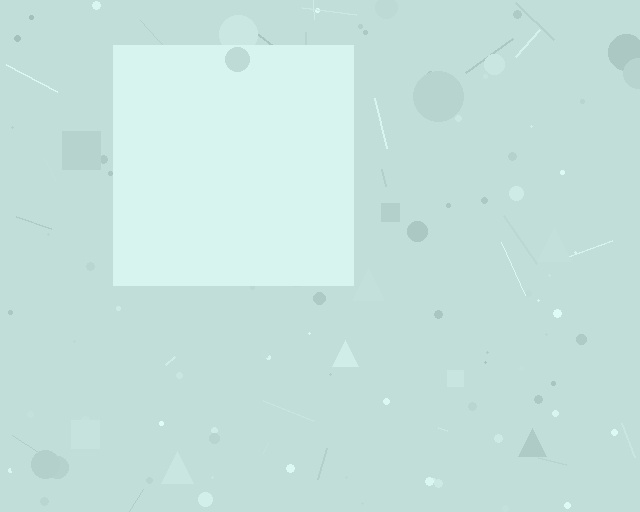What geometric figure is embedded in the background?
A square is embedded in the background.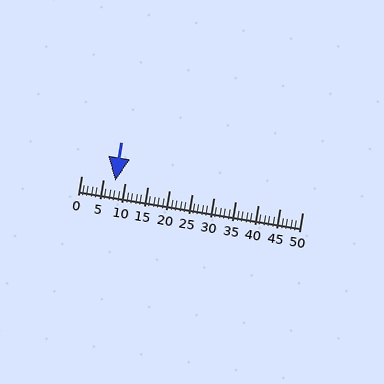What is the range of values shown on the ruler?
The ruler shows values from 0 to 50.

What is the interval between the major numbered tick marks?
The major tick marks are spaced 5 units apart.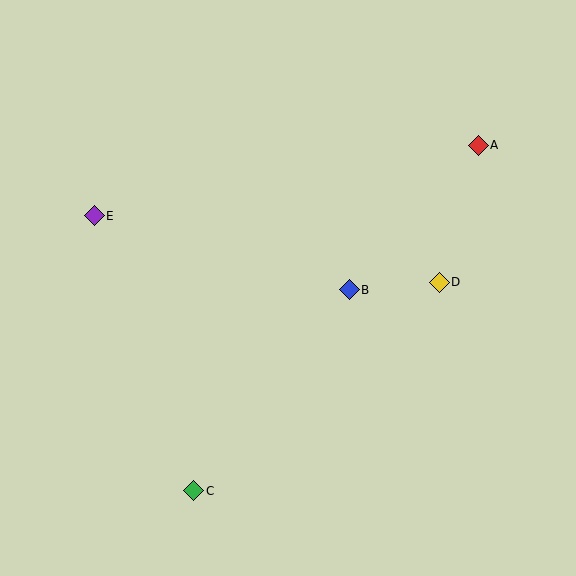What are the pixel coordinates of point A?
Point A is at (478, 145).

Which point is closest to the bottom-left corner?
Point C is closest to the bottom-left corner.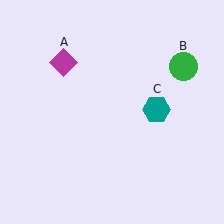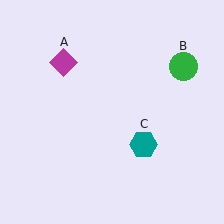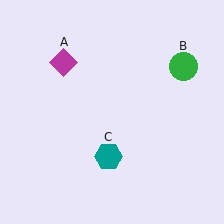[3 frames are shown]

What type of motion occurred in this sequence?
The teal hexagon (object C) rotated clockwise around the center of the scene.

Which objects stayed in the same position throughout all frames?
Magenta diamond (object A) and green circle (object B) remained stationary.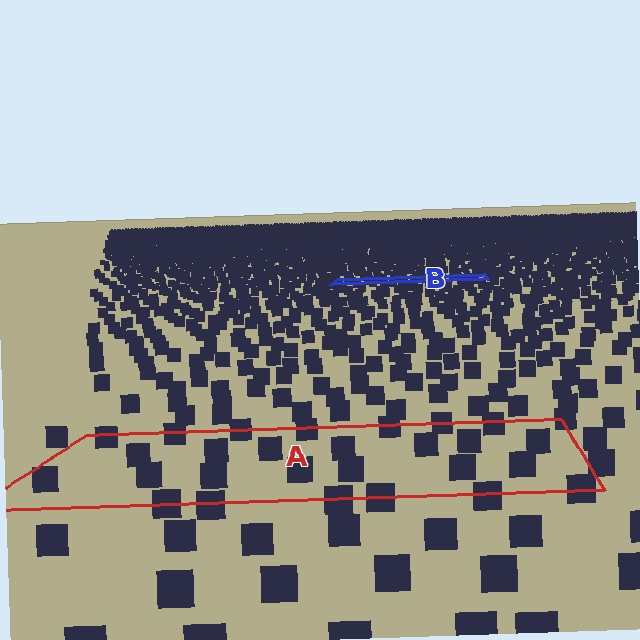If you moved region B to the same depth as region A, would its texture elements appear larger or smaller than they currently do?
They would appear larger. At a closer depth, the same texture elements are projected at a bigger on-screen size.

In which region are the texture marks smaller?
The texture marks are smaller in region B, because it is farther away.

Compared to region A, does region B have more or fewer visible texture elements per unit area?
Region B has more texture elements per unit area — they are packed more densely because it is farther away.